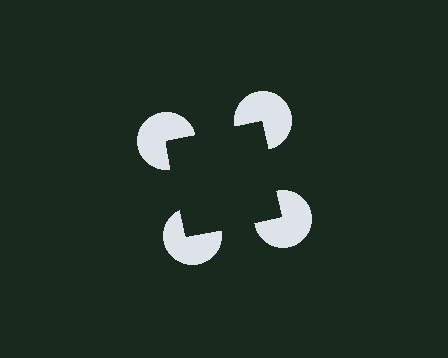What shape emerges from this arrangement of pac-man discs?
An illusory square — its edges are inferred from the aligned wedge cuts in the pac-man discs, not physically drawn.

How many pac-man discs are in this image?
There are 4 — one at each vertex of the illusory square.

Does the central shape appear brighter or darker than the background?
It typically appears slightly darker than the background, even though no actual brightness change is drawn.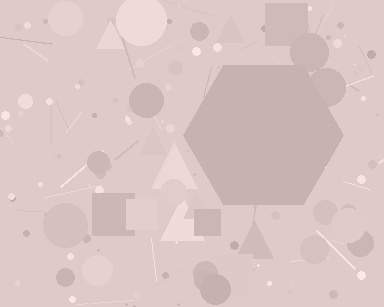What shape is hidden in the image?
A hexagon is hidden in the image.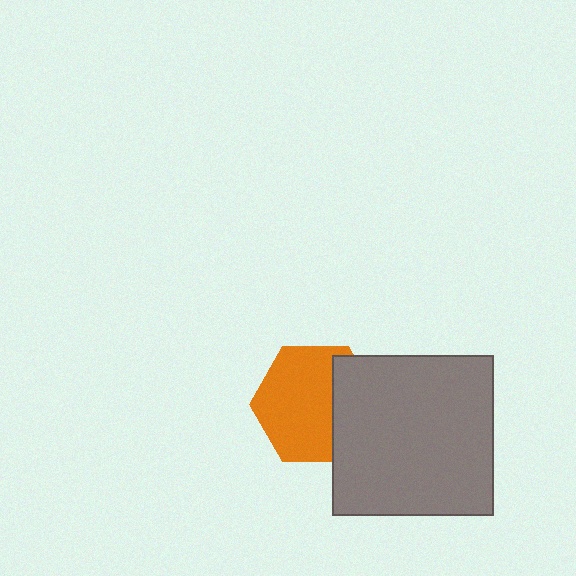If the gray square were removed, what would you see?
You would see the complete orange hexagon.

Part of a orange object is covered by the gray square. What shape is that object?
It is a hexagon.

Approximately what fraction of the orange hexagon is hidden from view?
Roughly 32% of the orange hexagon is hidden behind the gray square.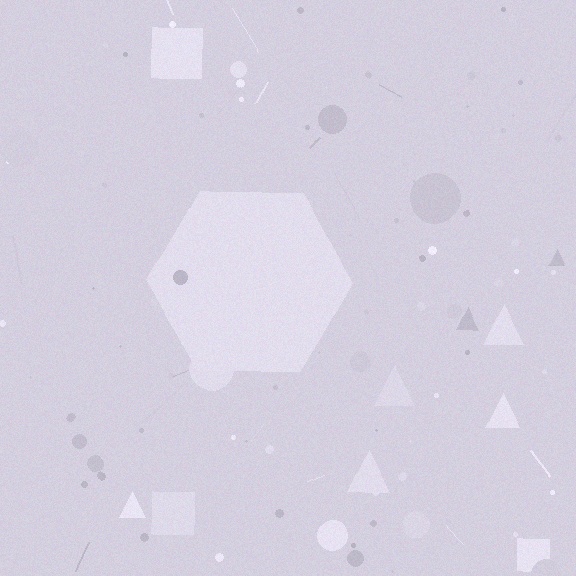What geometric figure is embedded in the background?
A hexagon is embedded in the background.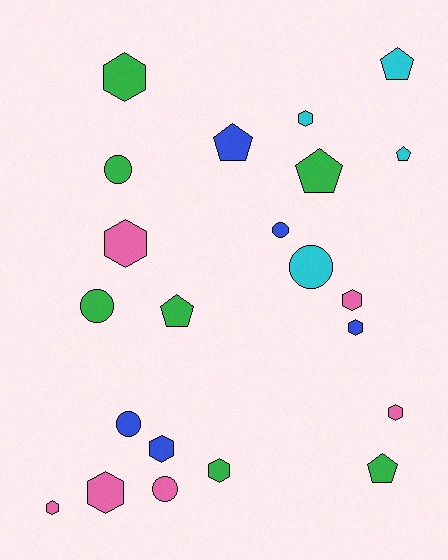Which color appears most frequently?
Green, with 7 objects.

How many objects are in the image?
There are 22 objects.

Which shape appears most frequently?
Hexagon, with 10 objects.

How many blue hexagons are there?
There are 2 blue hexagons.